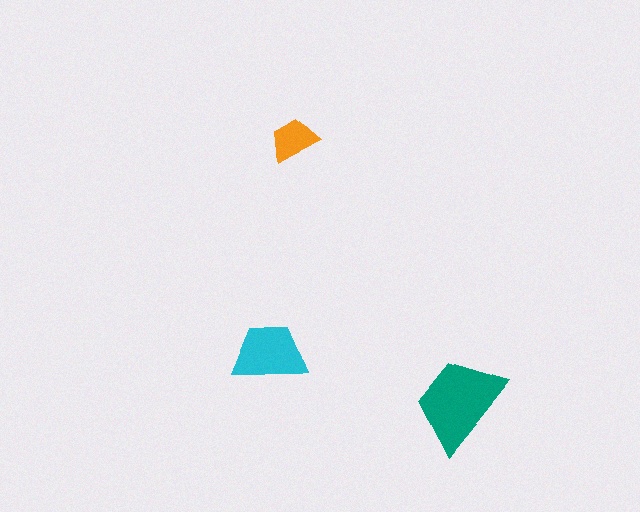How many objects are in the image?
There are 3 objects in the image.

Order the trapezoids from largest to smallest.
the teal one, the cyan one, the orange one.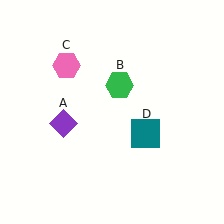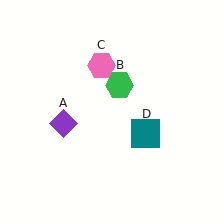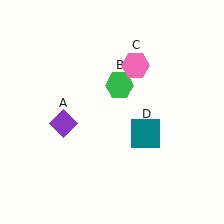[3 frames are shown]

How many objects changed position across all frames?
1 object changed position: pink hexagon (object C).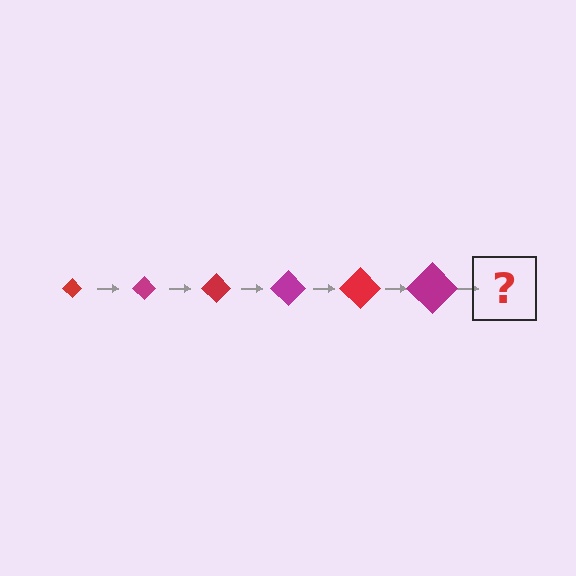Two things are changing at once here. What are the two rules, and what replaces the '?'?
The two rules are that the diamond grows larger each step and the color cycles through red and magenta. The '?' should be a red diamond, larger than the previous one.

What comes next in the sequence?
The next element should be a red diamond, larger than the previous one.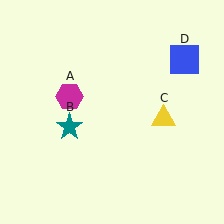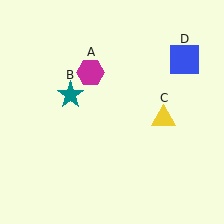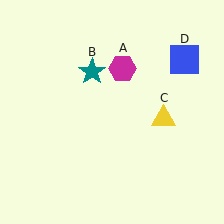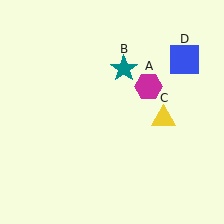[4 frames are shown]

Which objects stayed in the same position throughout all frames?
Yellow triangle (object C) and blue square (object D) remained stationary.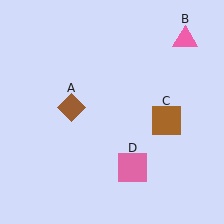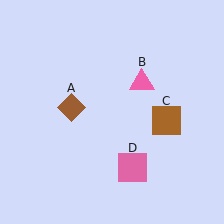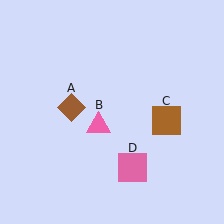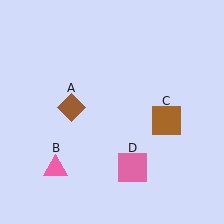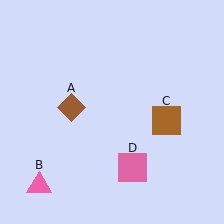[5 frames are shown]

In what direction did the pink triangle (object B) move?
The pink triangle (object B) moved down and to the left.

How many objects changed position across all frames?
1 object changed position: pink triangle (object B).